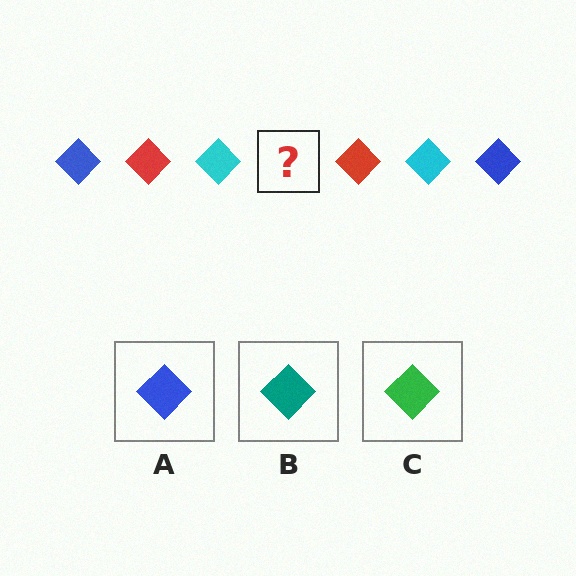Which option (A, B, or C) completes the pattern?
A.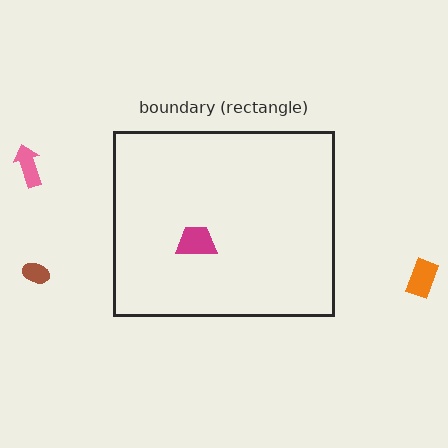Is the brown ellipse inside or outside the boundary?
Outside.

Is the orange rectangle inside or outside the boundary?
Outside.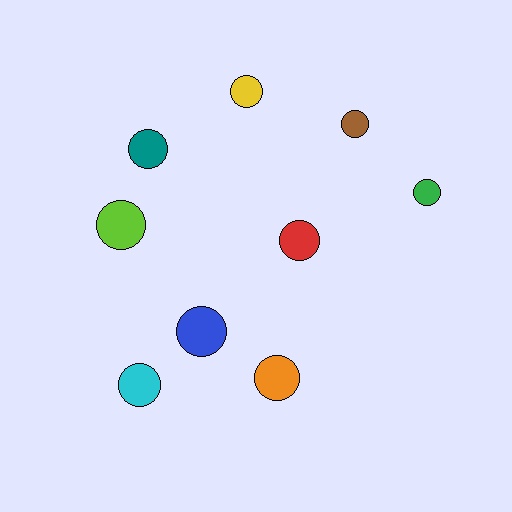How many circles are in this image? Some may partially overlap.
There are 9 circles.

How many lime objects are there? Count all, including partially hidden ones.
There is 1 lime object.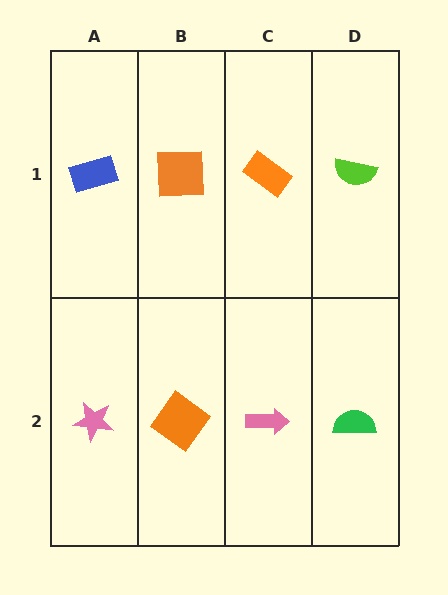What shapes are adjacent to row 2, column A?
A blue rectangle (row 1, column A), an orange diamond (row 2, column B).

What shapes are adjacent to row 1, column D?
A green semicircle (row 2, column D), an orange rectangle (row 1, column C).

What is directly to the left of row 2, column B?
A pink star.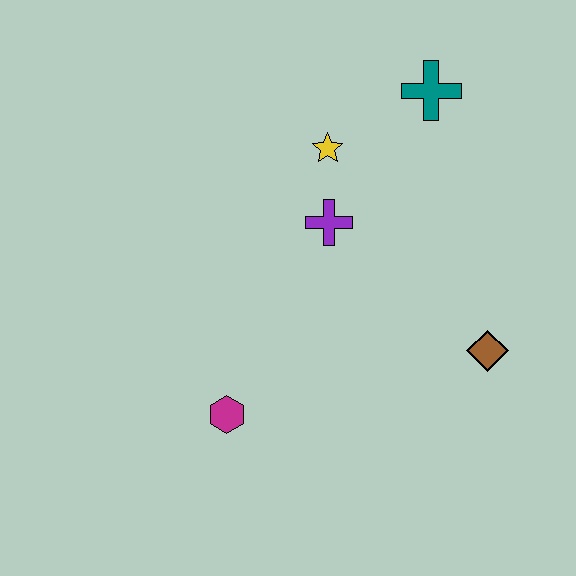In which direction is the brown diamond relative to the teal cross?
The brown diamond is below the teal cross.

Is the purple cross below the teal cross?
Yes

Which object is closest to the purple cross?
The yellow star is closest to the purple cross.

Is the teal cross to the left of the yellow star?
No